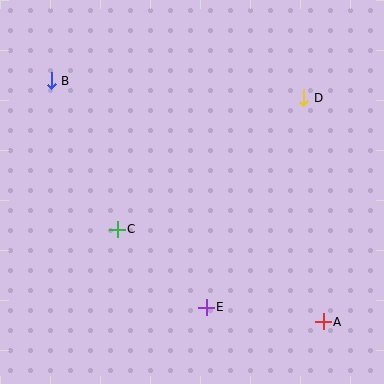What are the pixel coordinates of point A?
Point A is at (323, 322).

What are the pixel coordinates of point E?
Point E is at (206, 307).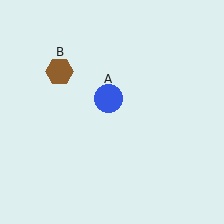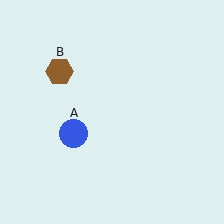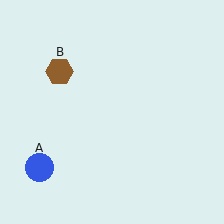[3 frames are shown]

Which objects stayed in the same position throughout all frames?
Brown hexagon (object B) remained stationary.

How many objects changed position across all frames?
1 object changed position: blue circle (object A).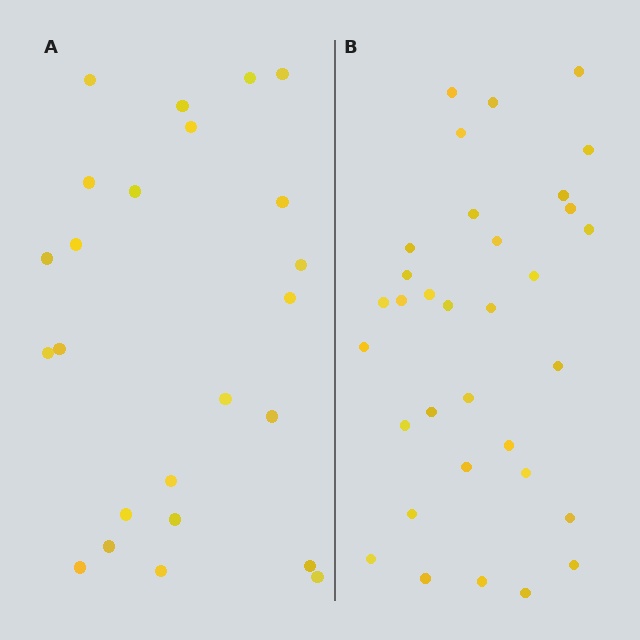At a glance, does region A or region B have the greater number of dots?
Region B (the right region) has more dots.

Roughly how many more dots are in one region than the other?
Region B has roughly 8 or so more dots than region A.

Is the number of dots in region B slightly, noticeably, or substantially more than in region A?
Region B has noticeably more, but not dramatically so. The ratio is roughly 1.4 to 1.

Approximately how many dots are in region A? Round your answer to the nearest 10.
About 20 dots. (The exact count is 24, which rounds to 20.)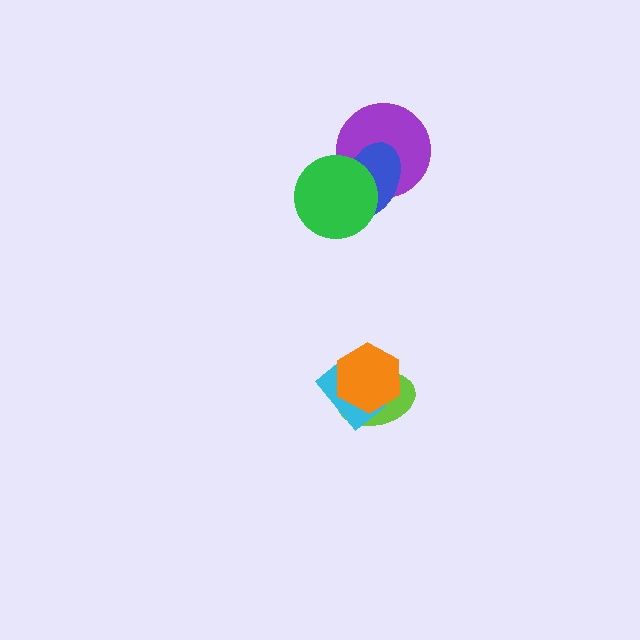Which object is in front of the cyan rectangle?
The orange hexagon is in front of the cyan rectangle.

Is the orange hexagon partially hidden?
No, no other shape covers it.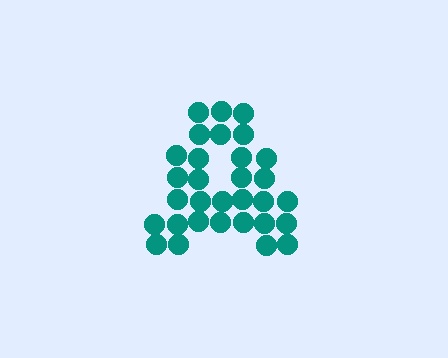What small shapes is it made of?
It is made of small circles.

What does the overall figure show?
The overall figure shows the letter A.